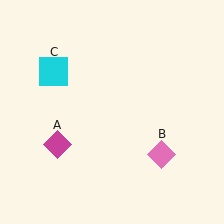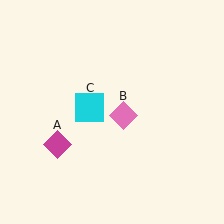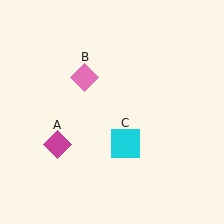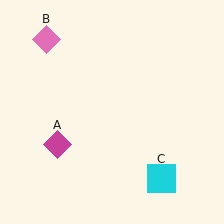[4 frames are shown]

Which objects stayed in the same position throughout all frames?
Magenta diamond (object A) remained stationary.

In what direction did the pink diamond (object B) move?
The pink diamond (object B) moved up and to the left.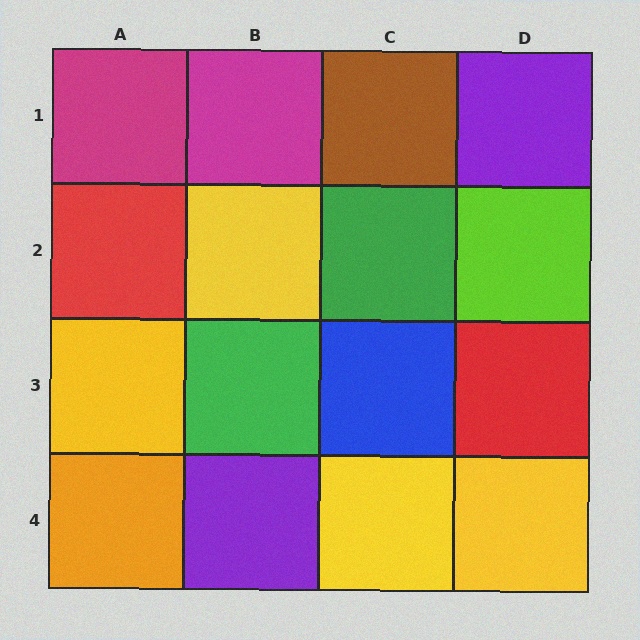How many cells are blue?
1 cell is blue.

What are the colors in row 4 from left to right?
Orange, purple, yellow, yellow.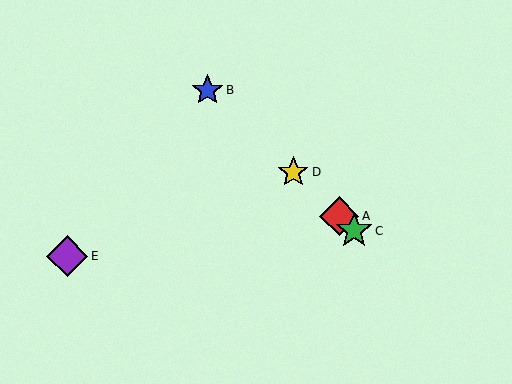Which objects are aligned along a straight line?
Objects A, B, C, D are aligned along a straight line.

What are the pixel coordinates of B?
Object B is at (207, 90).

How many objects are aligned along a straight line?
4 objects (A, B, C, D) are aligned along a straight line.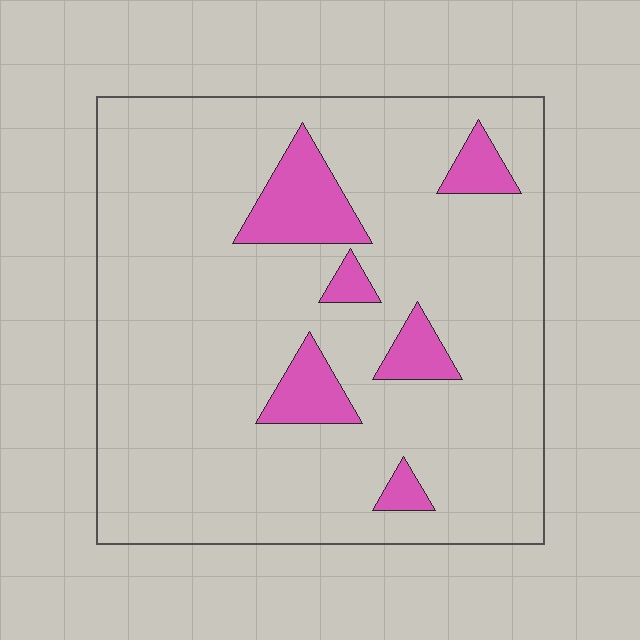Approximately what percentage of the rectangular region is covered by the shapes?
Approximately 10%.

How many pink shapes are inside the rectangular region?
6.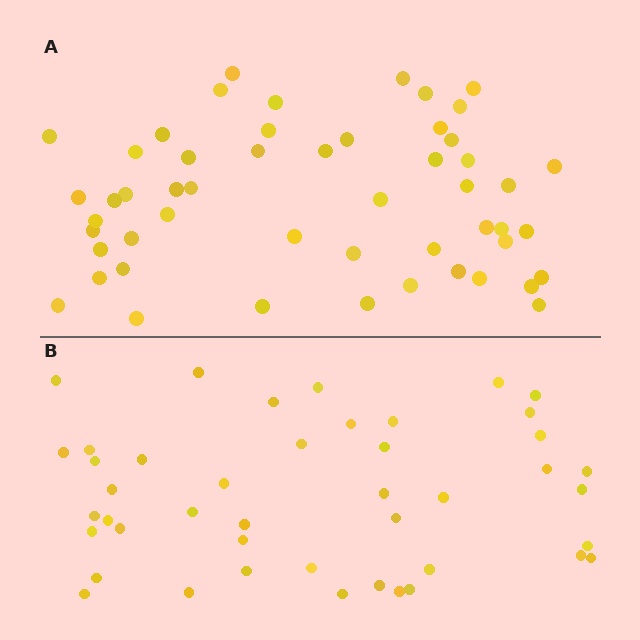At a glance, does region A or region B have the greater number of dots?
Region A (the top region) has more dots.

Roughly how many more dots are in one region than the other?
Region A has roughly 8 or so more dots than region B.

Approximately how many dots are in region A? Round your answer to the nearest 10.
About 50 dots. (The exact count is 52, which rounds to 50.)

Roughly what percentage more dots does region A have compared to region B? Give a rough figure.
About 20% more.